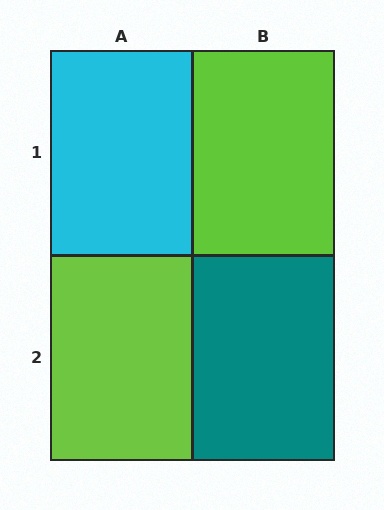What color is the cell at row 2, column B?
Teal.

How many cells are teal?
1 cell is teal.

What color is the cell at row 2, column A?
Lime.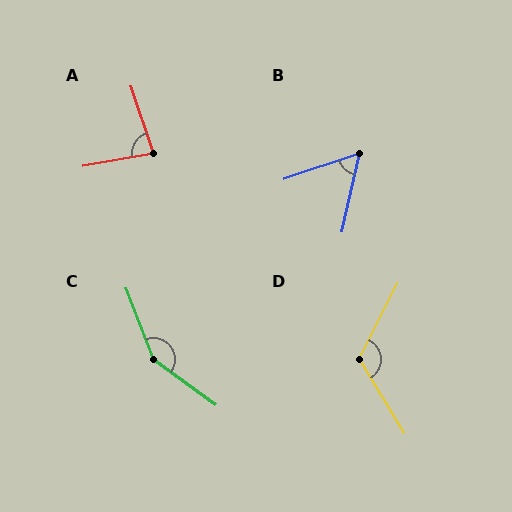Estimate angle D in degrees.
Approximately 122 degrees.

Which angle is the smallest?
B, at approximately 59 degrees.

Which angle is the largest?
C, at approximately 147 degrees.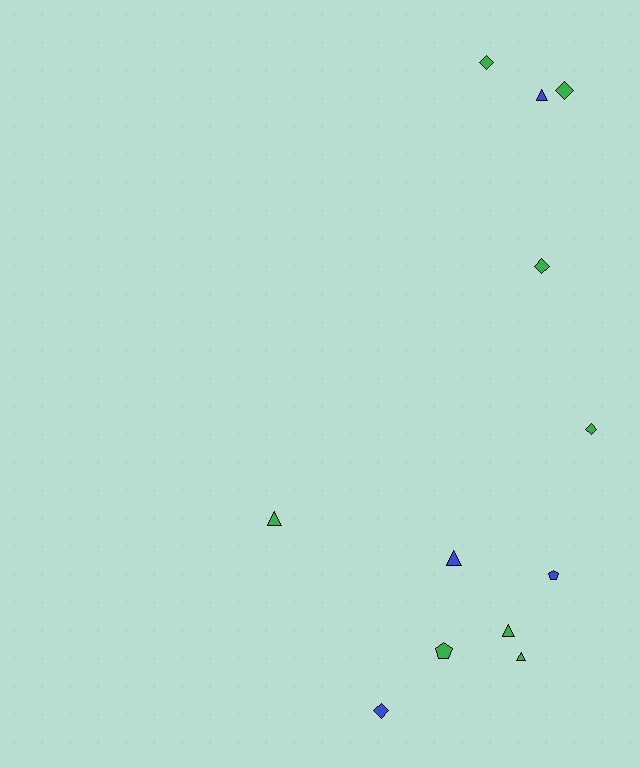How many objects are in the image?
There are 12 objects.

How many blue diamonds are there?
There is 1 blue diamond.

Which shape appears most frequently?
Diamond, with 5 objects.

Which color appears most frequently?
Green, with 8 objects.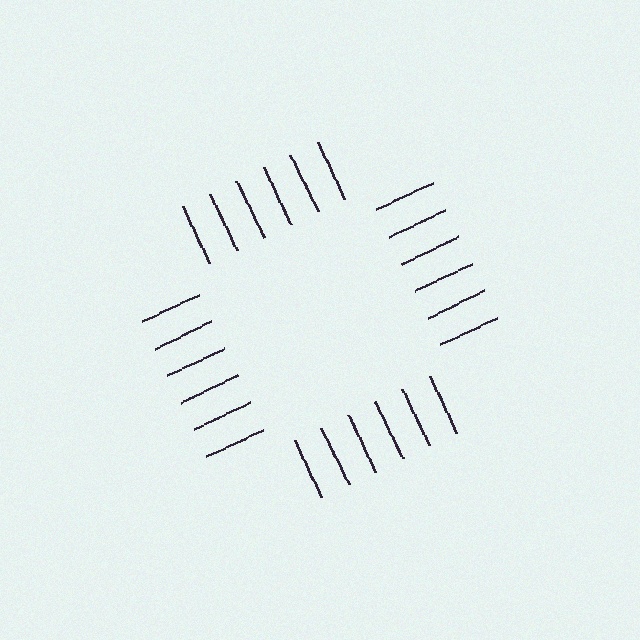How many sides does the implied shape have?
4 sides — the line-ends trace a square.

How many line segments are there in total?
24 — 6 along each of the 4 edges.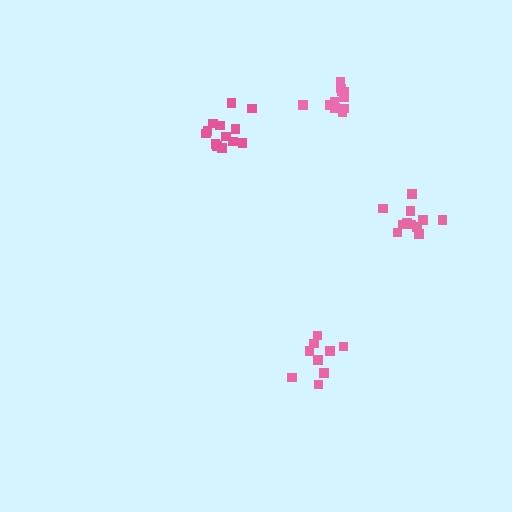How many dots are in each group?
Group 1: 12 dots, Group 2: 13 dots, Group 3: 13 dots, Group 4: 9 dots (47 total).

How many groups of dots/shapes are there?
There are 4 groups.